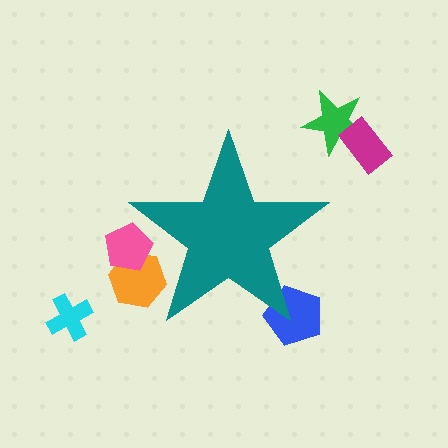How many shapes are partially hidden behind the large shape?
3 shapes are partially hidden.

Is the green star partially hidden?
No, the green star is fully visible.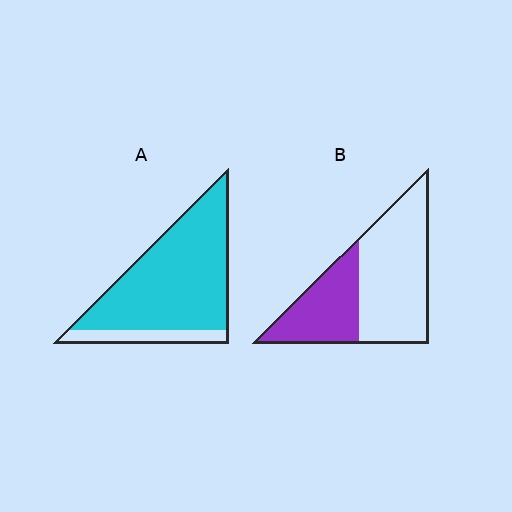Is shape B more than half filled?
No.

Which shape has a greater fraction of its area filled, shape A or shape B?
Shape A.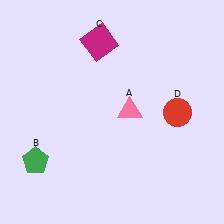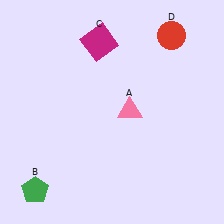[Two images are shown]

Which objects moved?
The objects that moved are: the green pentagon (B), the red circle (D).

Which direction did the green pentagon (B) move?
The green pentagon (B) moved down.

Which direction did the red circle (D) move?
The red circle (D) moved up.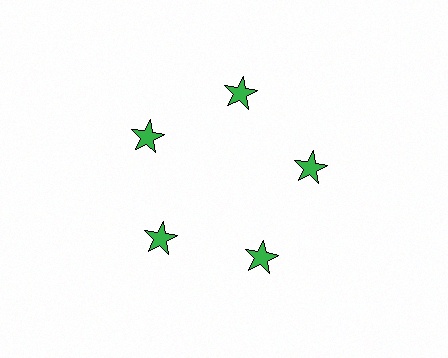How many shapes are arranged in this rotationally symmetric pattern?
There are 5 shapes, arranged in 5 groups of 1.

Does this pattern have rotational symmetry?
Yes, this pattern has 5-fold rotational symmetry. It looks the same after rotating 72 degrees around the center.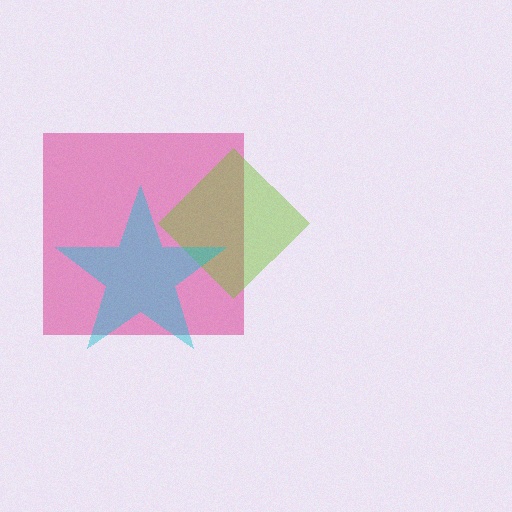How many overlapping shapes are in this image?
There are 3 overlapping shapes in the image.